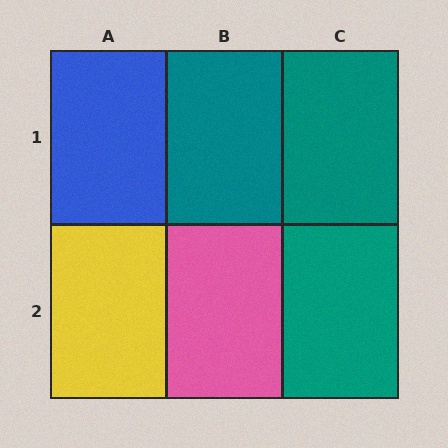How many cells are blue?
1 cell is blue.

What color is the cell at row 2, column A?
Yellow.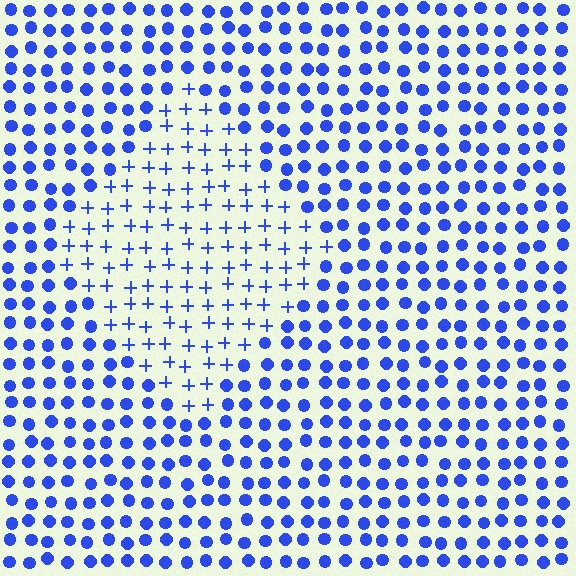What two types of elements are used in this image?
The image uses plus signs inside the diamond region and circles outside it.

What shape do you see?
I see a diamond.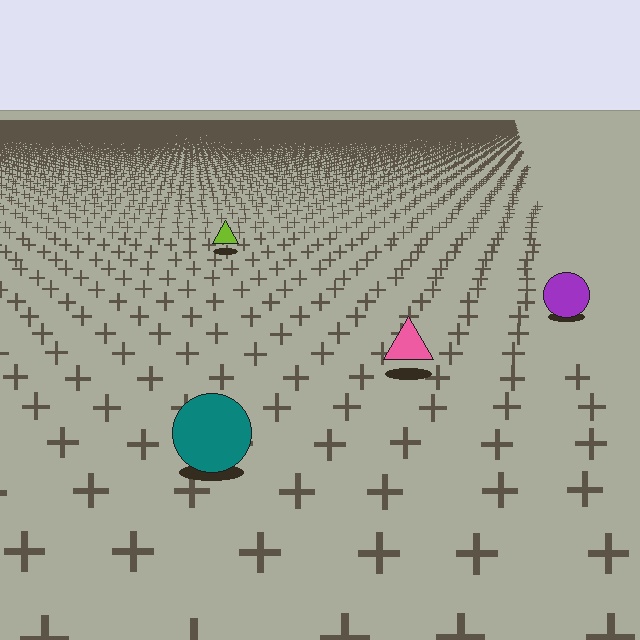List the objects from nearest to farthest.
From nearest to farthest: the teal circle, the pink triangle, the purple circle, the lime triangle.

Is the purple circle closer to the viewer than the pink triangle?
No. The pink triangle is closer — you can tell from the texture gradient: the ground texture is coarser near it.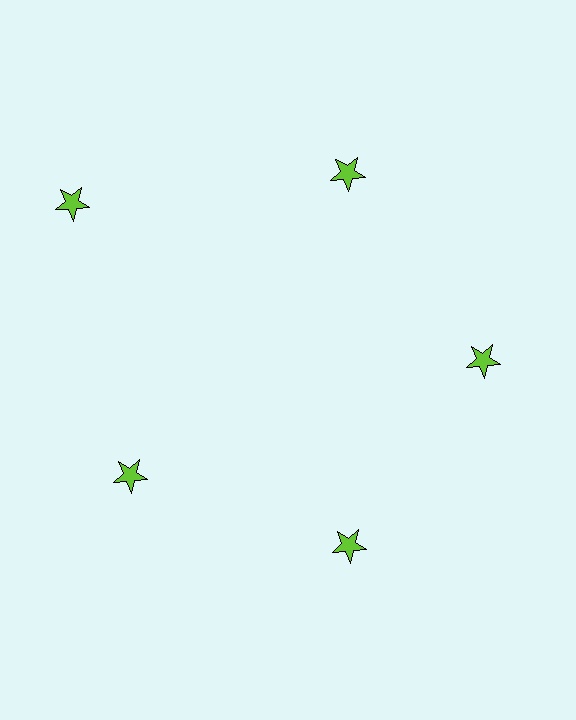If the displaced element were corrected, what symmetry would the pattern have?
It would have 5-fold rotational symmetry — the pattern would map onto itself every 72 degrees.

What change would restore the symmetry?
The symmetry would be restored by moving it inward, back onto the ring so that all 5 stars sit at equal angles and equal distance from the center.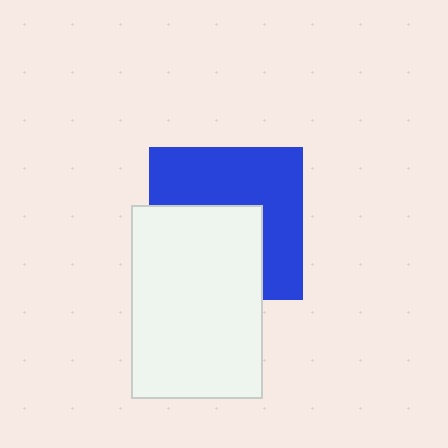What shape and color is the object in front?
The object in front is a white rectangle.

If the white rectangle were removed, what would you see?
You would see the complete blue square.